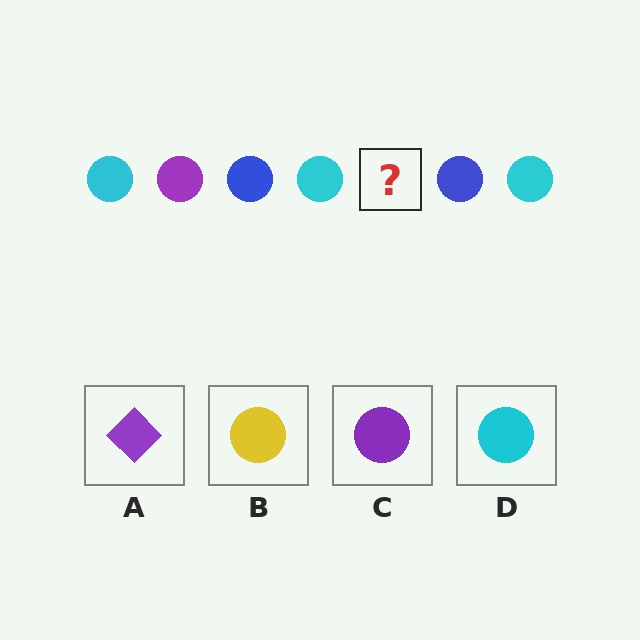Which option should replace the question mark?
Option C.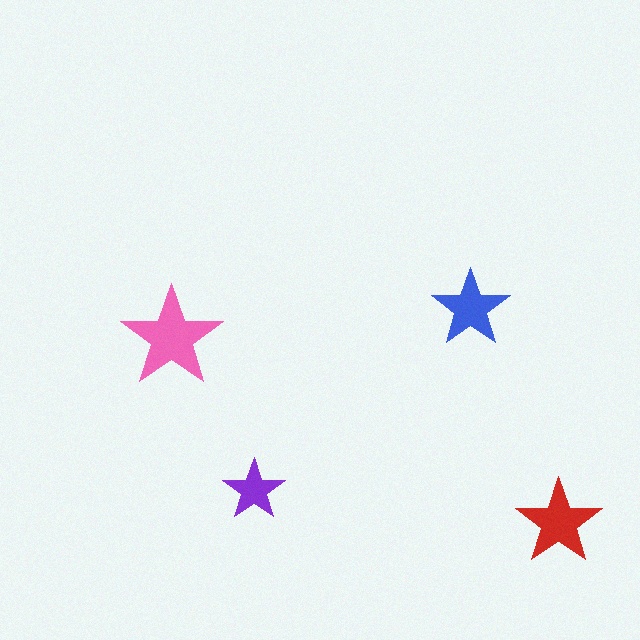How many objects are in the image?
There are 4 objects in the image.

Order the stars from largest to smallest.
the pink one, the red one, the blue one, the purple one.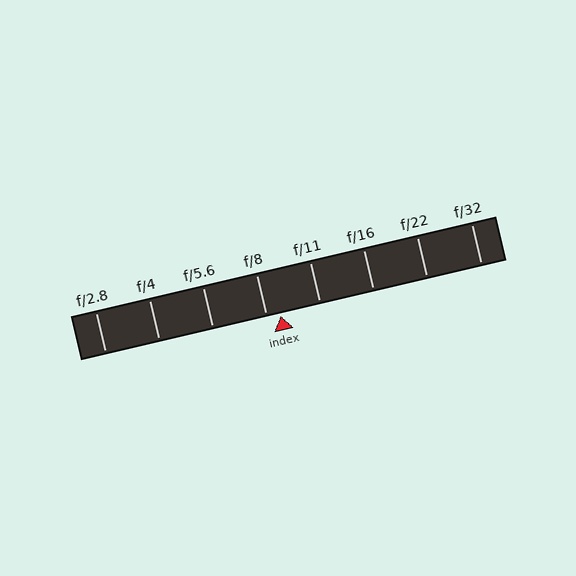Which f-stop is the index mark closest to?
The index mark is closest to f/8.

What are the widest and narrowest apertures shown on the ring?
The widest aperture shown is f/2.8 and the narrowest is f/32.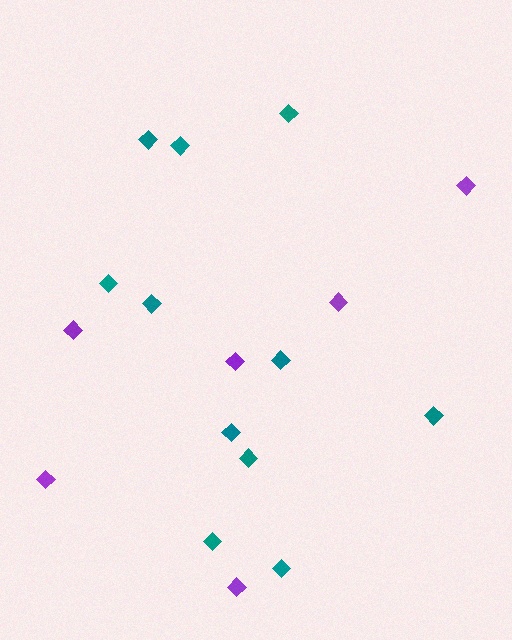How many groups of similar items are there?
There are 2 groups: one group of teal diamonds (11) and one group of purple diamonds (6).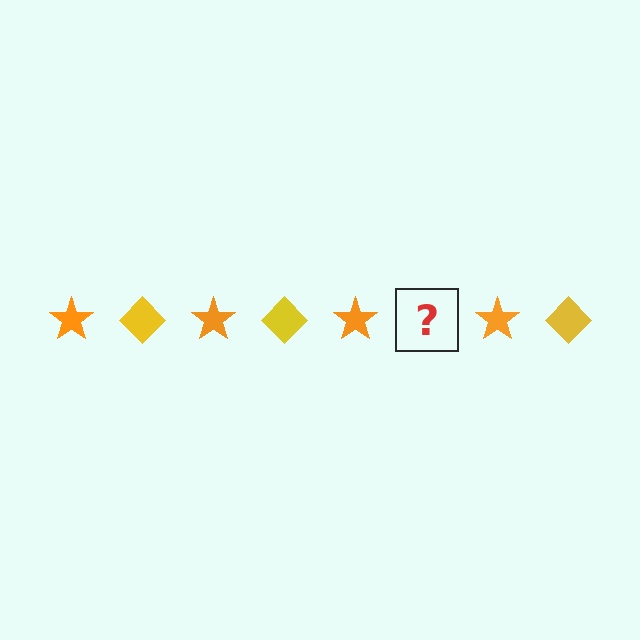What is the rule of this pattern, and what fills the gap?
The rule is that the pattern alternates between orange star and yellow diamond. The gap should be filled with a yellow diamond.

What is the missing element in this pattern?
The missing element is a yellow diamond.